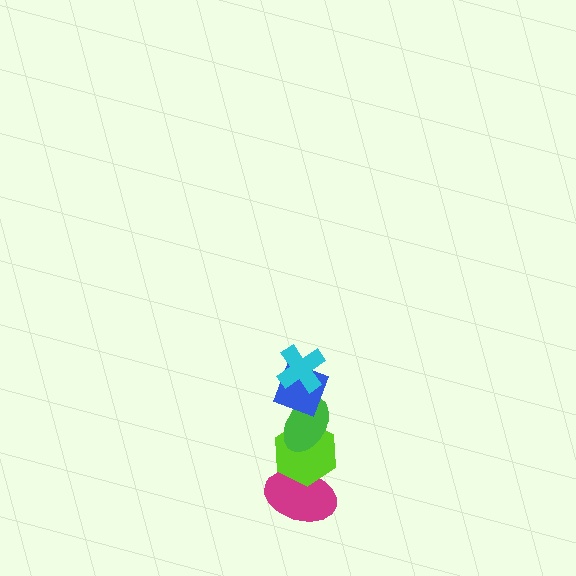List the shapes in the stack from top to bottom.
From top to bottom: the cyan cross, the blue diamond, the green ellipse, the lime hexagon, the magenta ellipse.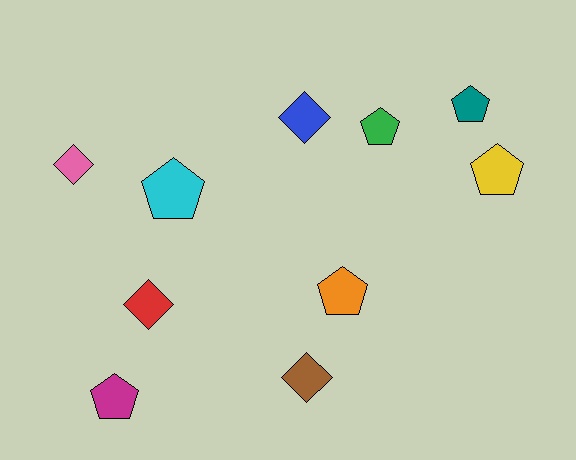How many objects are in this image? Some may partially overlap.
There are 10 objects.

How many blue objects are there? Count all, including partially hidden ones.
There is 1 blue object.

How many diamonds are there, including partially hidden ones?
There are 4 diamonds.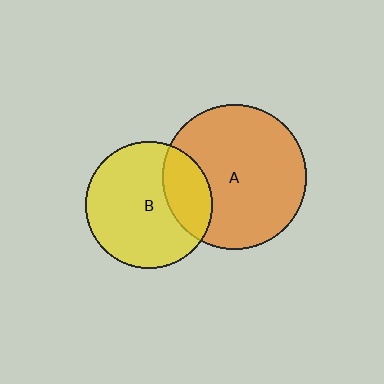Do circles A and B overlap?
Yes.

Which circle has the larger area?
Circle A (orange).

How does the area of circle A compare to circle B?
Approximately 1.3 times.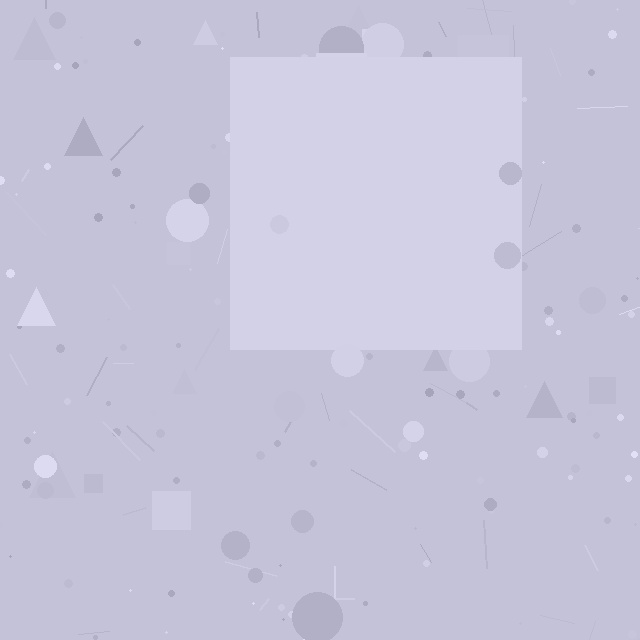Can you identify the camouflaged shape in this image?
The camouflaged shape is a square.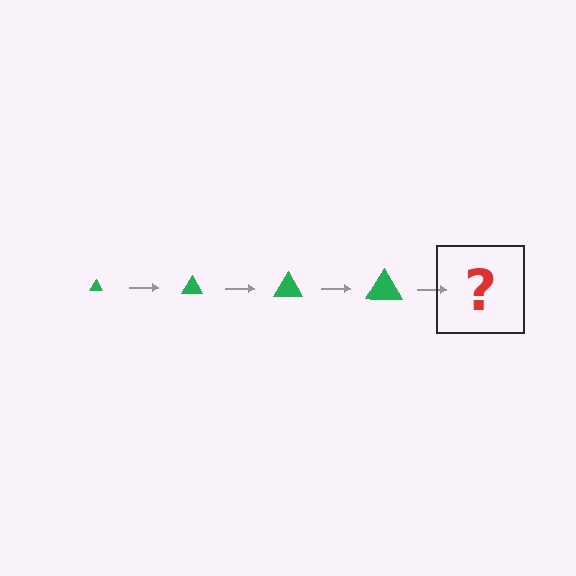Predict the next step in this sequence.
The next step is a green triangle, larger than the previous one.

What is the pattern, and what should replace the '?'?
The pattern is that the triangle gets progressively larger each step. The '?' should be a green triangle, larger than the previous one.